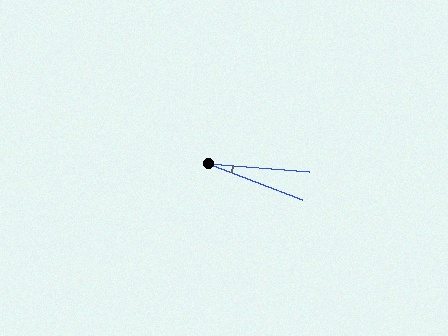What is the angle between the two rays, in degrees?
Approximately 16 degrees.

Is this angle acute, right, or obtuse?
It is acute.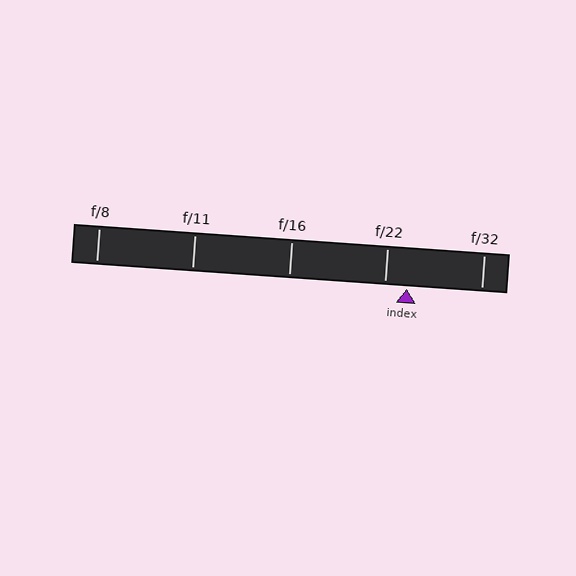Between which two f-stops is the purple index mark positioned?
The index mark is between f/22 and f/32.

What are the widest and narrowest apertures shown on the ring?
The widest aperture shown is f/8 and the narrowest is f/32.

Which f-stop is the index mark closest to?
The index mark is closest to f/22.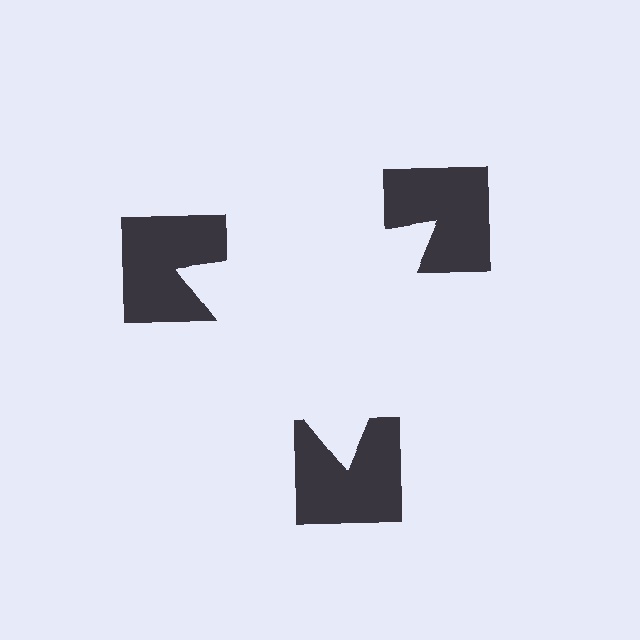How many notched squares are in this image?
There are 3 — one at each vertex of the illusory triangle.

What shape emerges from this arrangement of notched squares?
An illusory triangle — its edges are inferred from the aligned wedge cuts in the notched squares, not physically drawn.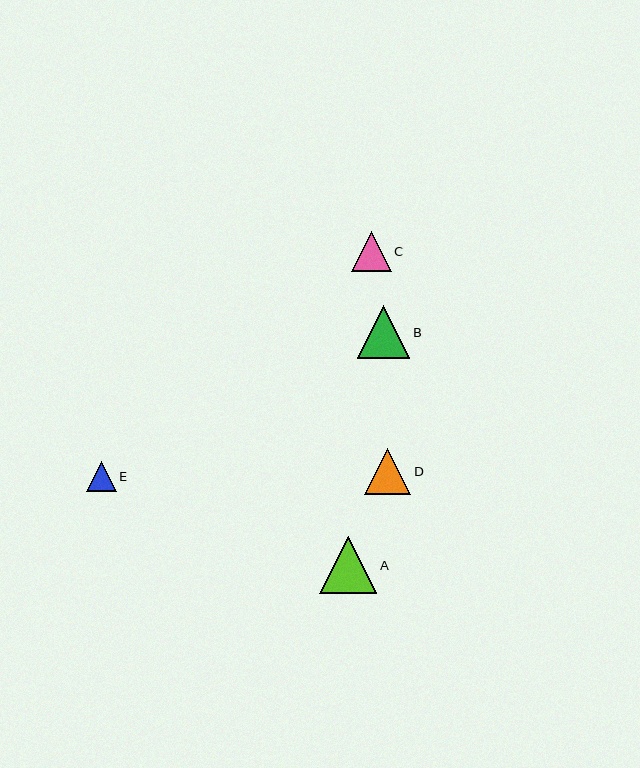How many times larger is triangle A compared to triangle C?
Triangle A is approximately 1.4 times the size of triangle C.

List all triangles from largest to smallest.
From largest to smallest: A, B, D, C, E.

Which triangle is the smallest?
Triangle E is the smallest with a size of approximately 30 pixels.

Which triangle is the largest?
Triangle A is the largest with a size of approximately 57 pixels.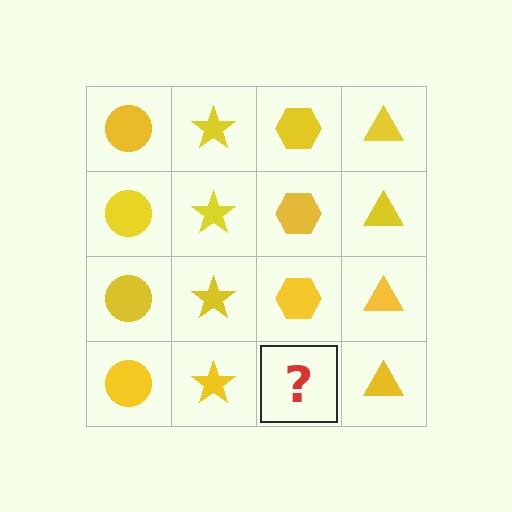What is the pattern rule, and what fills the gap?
The rule is that each column has a consistent shape. The gap should be filled with a yellow hexagon.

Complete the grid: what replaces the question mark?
The question mark should be replaced with a yellow hexagon.